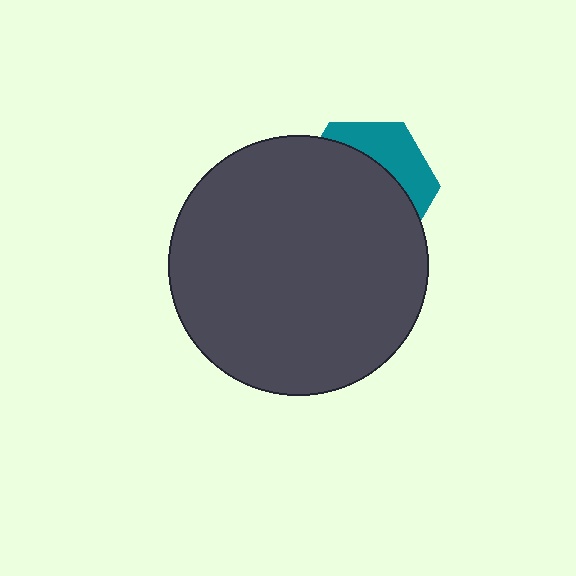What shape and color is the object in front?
The object in front is a dark gray circle.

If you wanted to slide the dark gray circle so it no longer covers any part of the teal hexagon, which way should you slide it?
Slide it down — that is the most direct way to separate the two shapes.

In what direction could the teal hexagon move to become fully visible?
The teal hexagon could move up. That would shift it out from behind the dark gray circle entirely.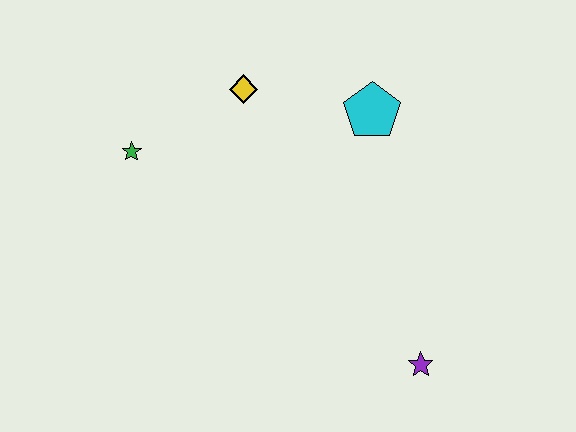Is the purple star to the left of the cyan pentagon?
No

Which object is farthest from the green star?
The purple star is farthest from the green star.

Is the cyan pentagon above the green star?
Yes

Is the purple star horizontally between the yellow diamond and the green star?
No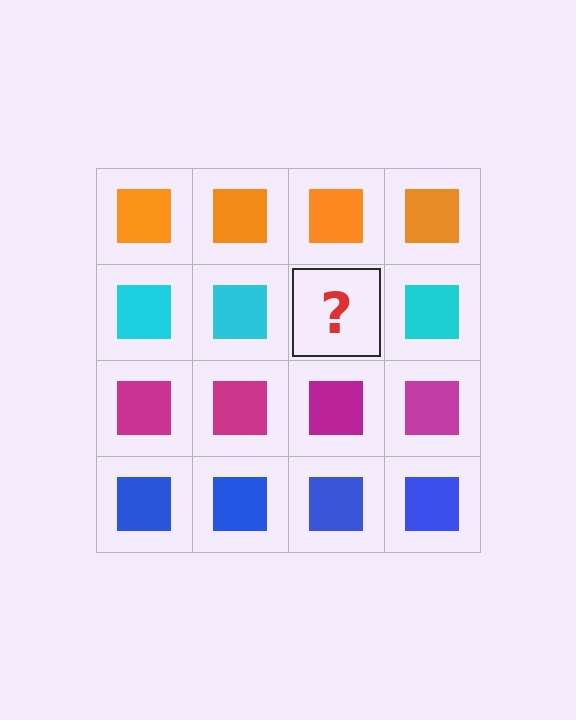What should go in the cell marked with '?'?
The missing cell should contain a cyan square.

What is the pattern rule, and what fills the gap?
The rule is that each row has a consistent color. The gap should be filled with a cyan square.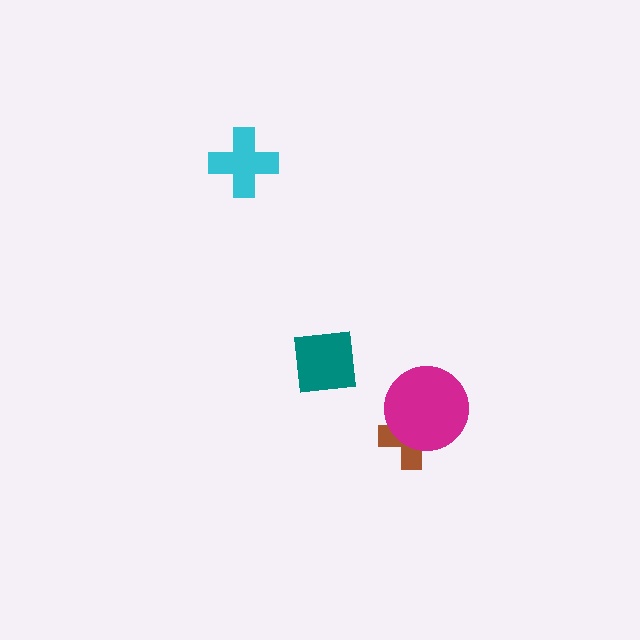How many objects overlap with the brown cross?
1 object overlaps with the brown cross.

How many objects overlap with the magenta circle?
1 object overlaps with the magenta circle.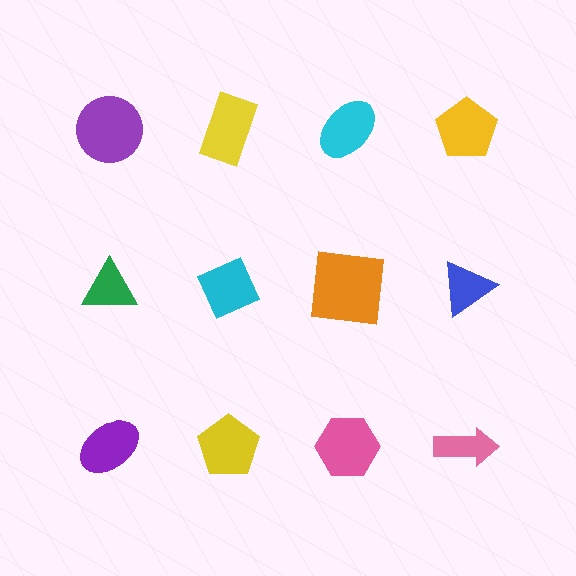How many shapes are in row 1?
4 shapes.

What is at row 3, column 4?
A pink arrow.